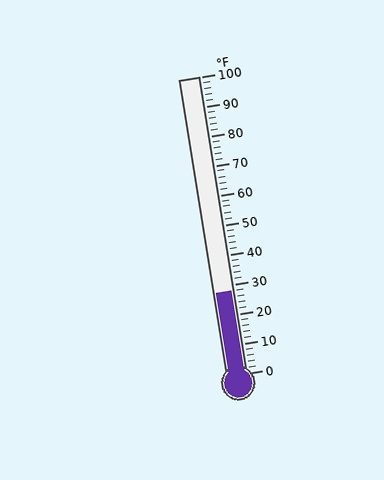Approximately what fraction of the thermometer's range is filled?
The thermometer is filled to approximately 30% of its range.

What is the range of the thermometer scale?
The thermometer scale ranges from 0°F to 100°F.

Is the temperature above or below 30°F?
The temperature is below 30°F.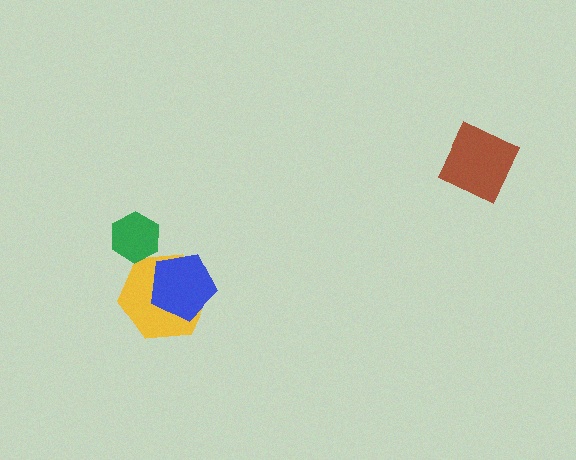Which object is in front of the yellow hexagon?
The blue pentagon is in front of the yellow hexagon.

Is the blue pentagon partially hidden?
No, no other shape covers it.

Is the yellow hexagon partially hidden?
Yes, it is partially covered by another shape.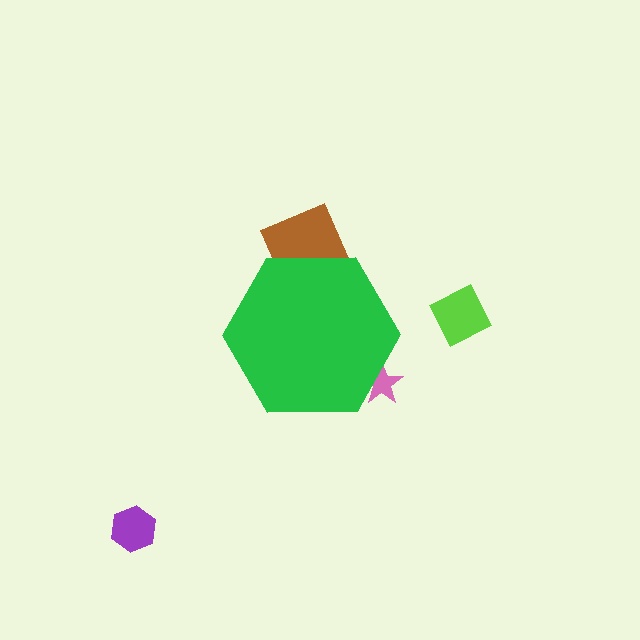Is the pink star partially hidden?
Yes, the pink star is partially hidden behind the green hexagon.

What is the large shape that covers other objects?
A green hexagon.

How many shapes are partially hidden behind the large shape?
2 shapes are partially hidden.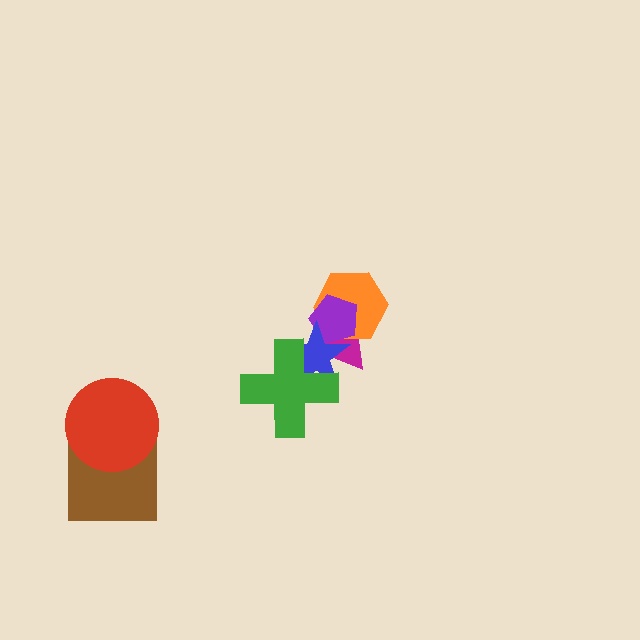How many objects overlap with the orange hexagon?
3 objects overlap with the orange hexagon.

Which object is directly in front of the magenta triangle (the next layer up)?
The orange hexagon is directly in front of the magenta triangle.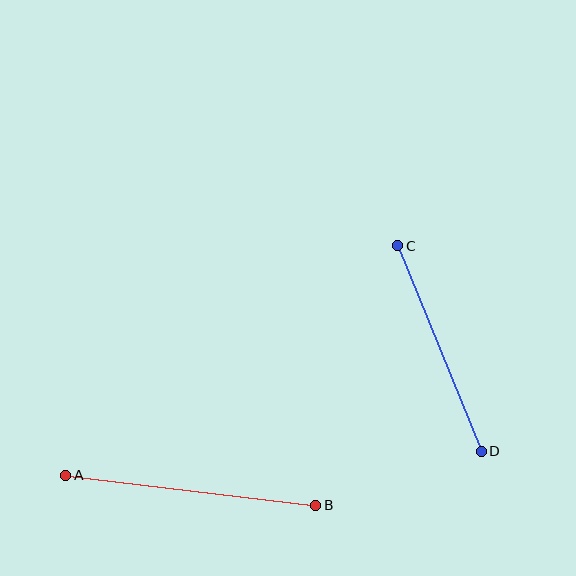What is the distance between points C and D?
The distance is approximately 222 pixels.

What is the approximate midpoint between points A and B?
The midpoint is at approximately (191, 490) pixels.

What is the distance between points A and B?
The distance is approximately 252 pixels.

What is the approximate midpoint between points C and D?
The midpoint is at approximately (439, 348) pixels.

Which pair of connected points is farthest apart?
Points A and B are farthest apart.